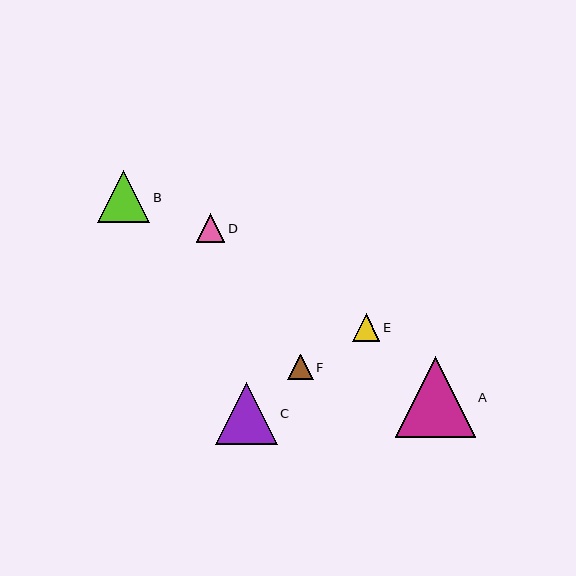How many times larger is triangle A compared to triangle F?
Triangle A is approximately 3.2 times the size of triangle F.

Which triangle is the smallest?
Triangle F is the smallest with a size of approximately 25 pixels.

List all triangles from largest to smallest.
From largest to smallest: A, C, B, D, E, F.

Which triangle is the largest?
Triangle A is the largest with a size of approximately 80 pixels.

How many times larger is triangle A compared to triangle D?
Triangle A is approximately 2.8 times the size of triangle D.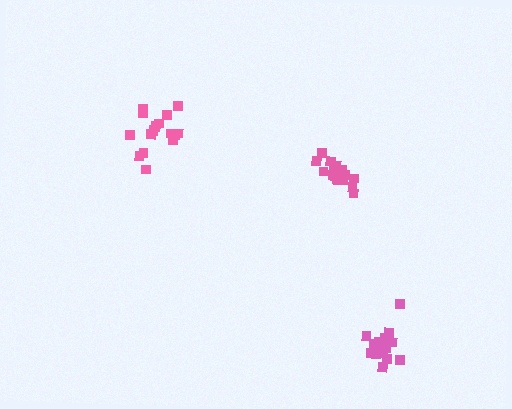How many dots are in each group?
Group 1: 16 dots, Group 2: 17 dots, Group 3: 17 dots (50 total).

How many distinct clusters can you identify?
There are 3 distinct clusters.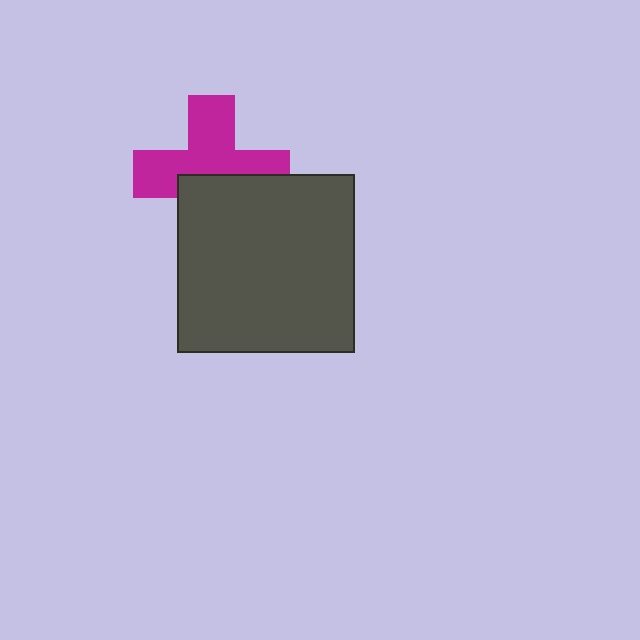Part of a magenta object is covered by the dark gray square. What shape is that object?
It is a cross.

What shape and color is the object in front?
The object in front is a dark gray square.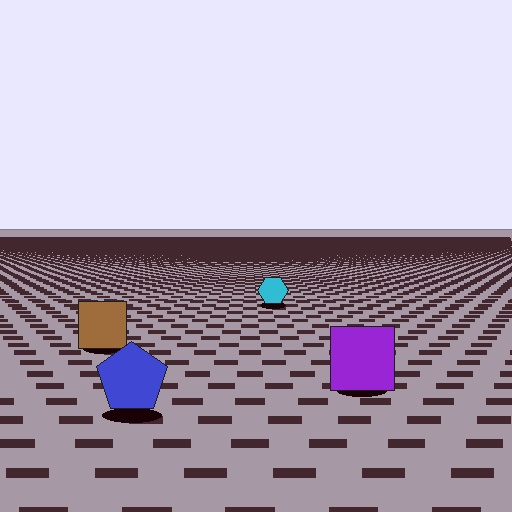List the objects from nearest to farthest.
From nearest to farthest: the blue pentagon, the purple square, the brown square, the cyan hexagon.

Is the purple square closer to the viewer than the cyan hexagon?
Yes. The purple square is closer — you can tell from the texture gradient: the ground texture is coarser near it.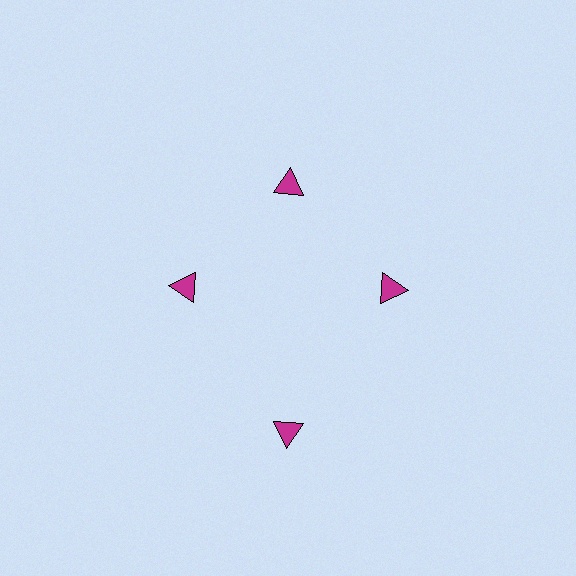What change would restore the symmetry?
The symmetry would be restored by moving it inward, back onto the ring so that all 4 triangles sit at equal angles and equal distance from the center.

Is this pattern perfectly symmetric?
No. The 4 magenta triangles are arranged in a ring, but one element near the 6 o'clock position is pushed outward from the center, breaking the 4-fold rotational symmetry.